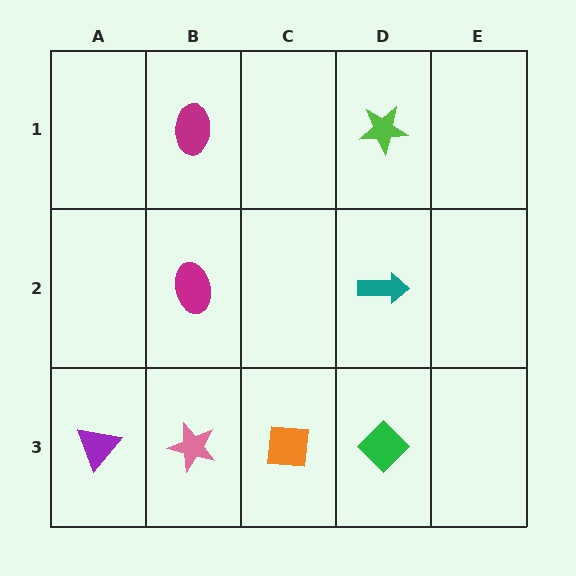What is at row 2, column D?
A teal arrow.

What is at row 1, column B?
A magenta ellipse.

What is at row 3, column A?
A purple triangle.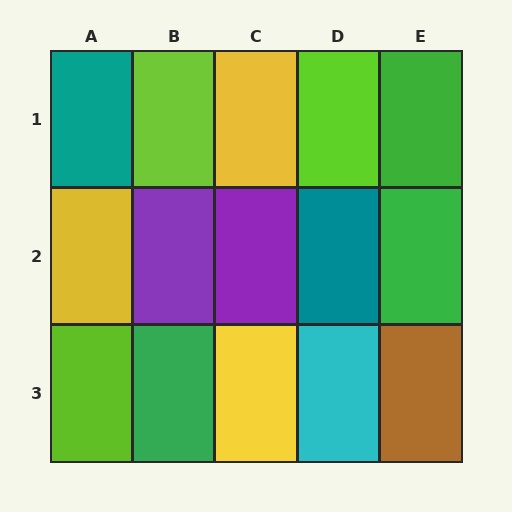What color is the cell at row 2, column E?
Green.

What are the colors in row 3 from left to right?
Lime, green, yellow, cyan, brown.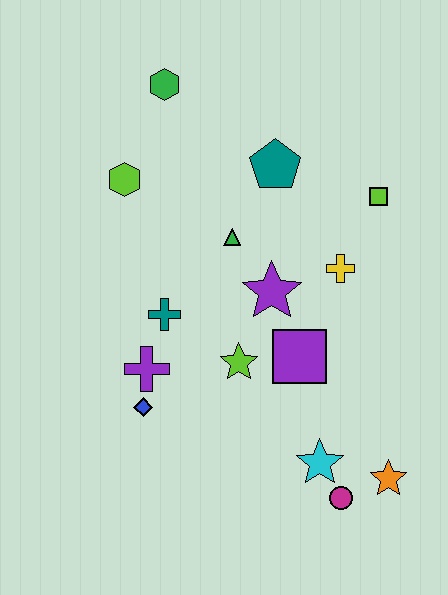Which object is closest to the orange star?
The magenta circle is closest to the orange star.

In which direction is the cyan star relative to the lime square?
The cyan star is below the lime square.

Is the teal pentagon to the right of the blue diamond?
Yes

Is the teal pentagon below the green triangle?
No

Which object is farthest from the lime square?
The blue diamond is farthest from the lime square.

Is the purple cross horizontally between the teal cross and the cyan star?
No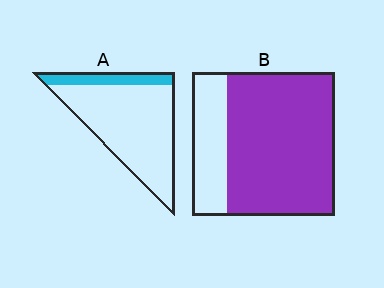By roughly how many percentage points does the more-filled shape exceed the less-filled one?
By roughly 60 percentage points (B over A).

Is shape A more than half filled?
No.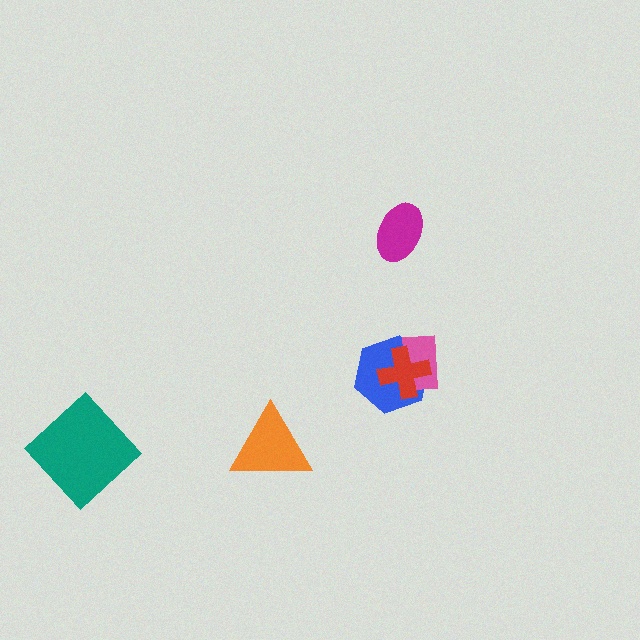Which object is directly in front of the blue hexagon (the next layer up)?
The pink rectangle is directly in front of the blue hexagon.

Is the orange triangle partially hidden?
No, no other shape covers it.